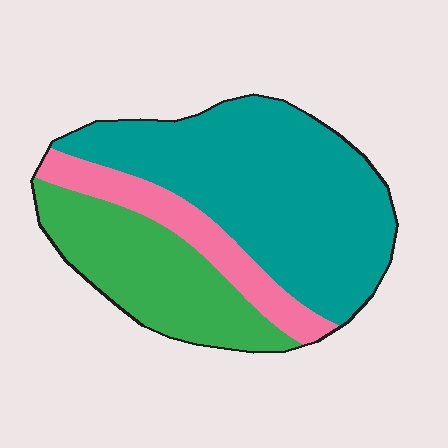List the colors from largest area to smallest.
From largest to smallest: teal, green, pink.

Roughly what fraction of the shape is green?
Green covers about 30% of the shape.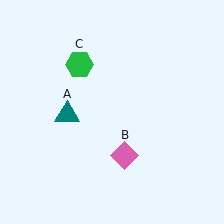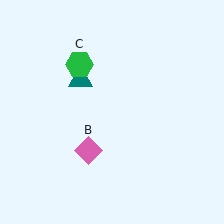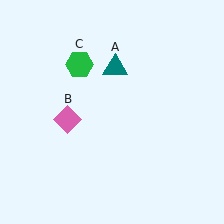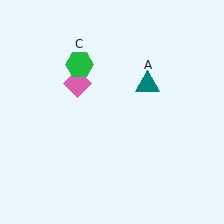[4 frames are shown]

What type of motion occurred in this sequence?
The teal triangle (object A), pink diamond (object B) rotated clockwise around the center of the scene.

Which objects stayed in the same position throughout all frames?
Green hexagon (object C) remained stationary.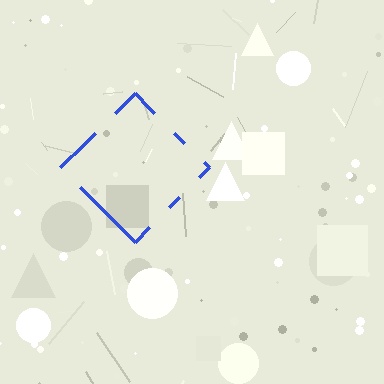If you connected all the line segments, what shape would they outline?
They would outline a diamond.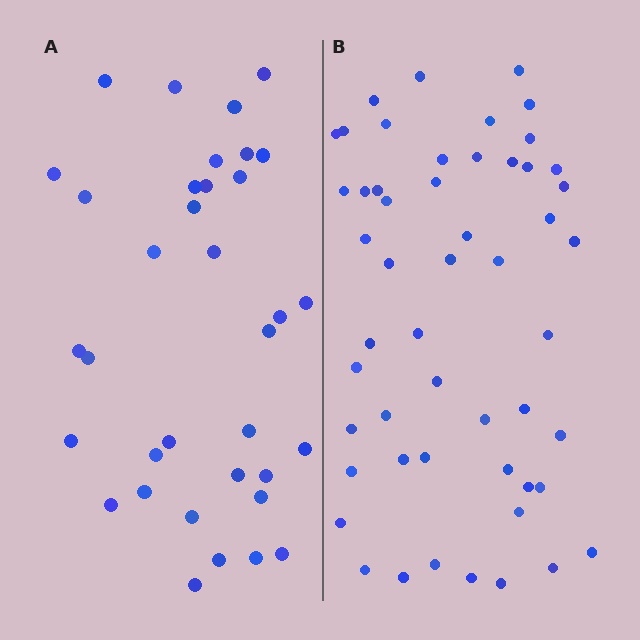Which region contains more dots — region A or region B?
Region B (the right region) has more dots.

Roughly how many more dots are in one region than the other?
Region B has approximately 15 more dots than region A.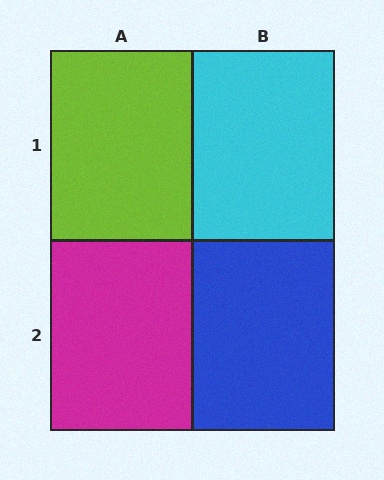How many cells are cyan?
1 cell is cyan.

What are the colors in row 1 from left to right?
Lime, cyan.